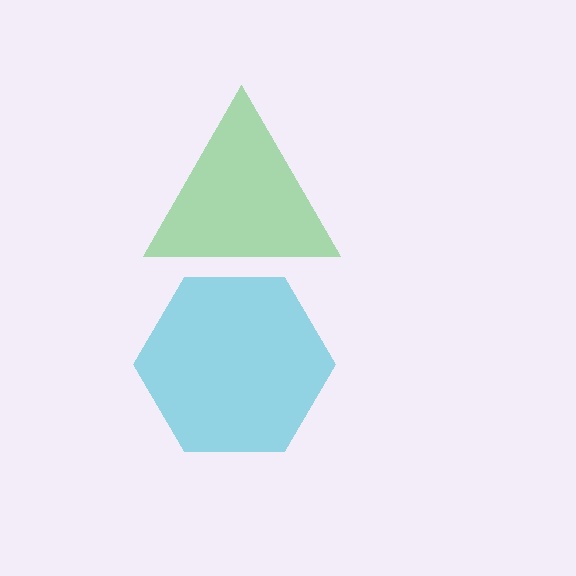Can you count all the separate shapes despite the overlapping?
Yes, there are 2 separate shapes.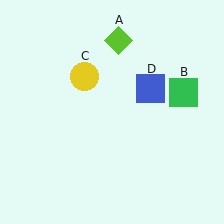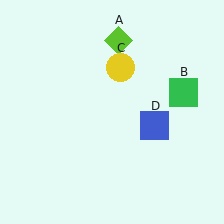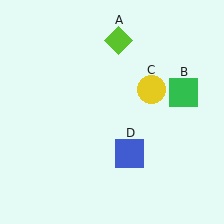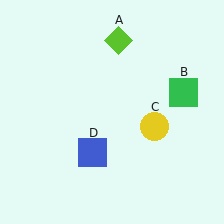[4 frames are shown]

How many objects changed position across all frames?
2 objects changed position: yellow circle (object C), blue square (object D).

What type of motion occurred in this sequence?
The yellow circle (object C), blue square (object D) rotated clockwise around the center of the scene.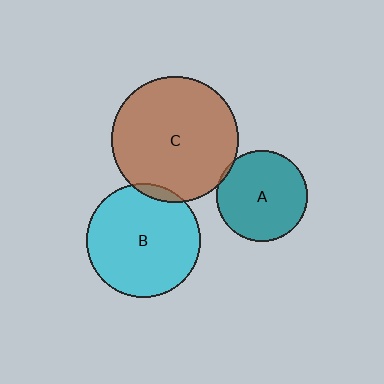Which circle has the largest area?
Circle C (brown).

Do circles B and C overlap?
Yes.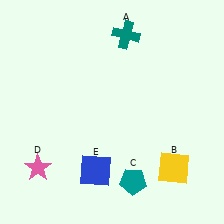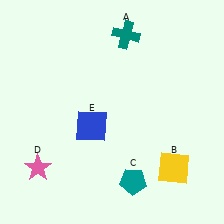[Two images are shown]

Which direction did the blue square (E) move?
The blue square (E) moved up.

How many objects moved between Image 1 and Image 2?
1 object moved between the two images.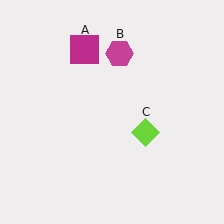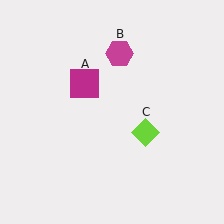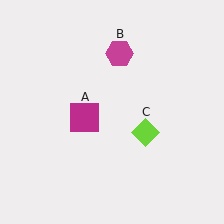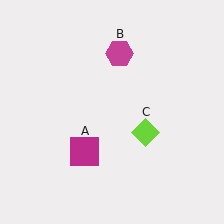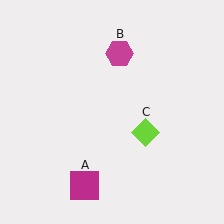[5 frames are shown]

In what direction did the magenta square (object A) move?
The magenta square (object A) moved down.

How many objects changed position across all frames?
1 object changed position: magenta square (object A).